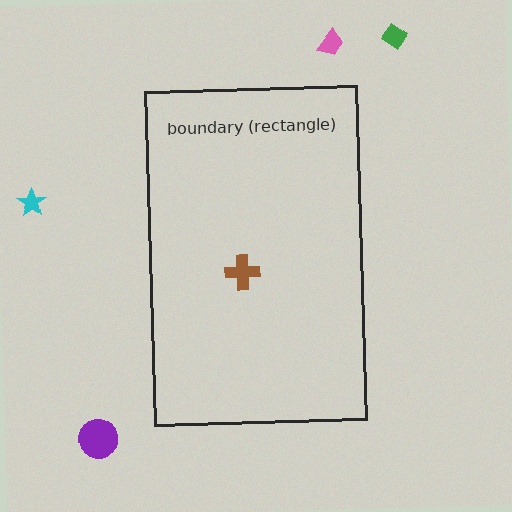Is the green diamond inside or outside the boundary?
Outside.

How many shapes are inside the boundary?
1 inside, 4 outside.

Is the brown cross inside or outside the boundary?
Inside.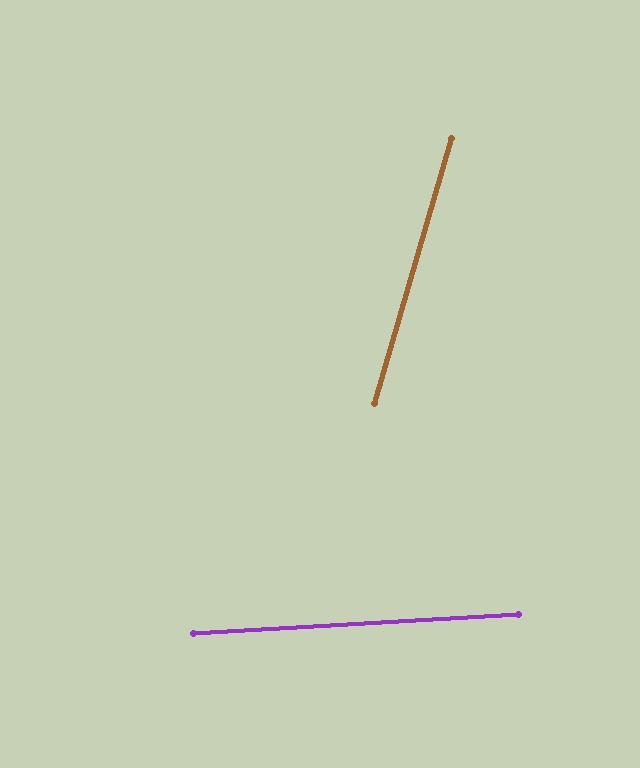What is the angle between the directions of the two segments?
Approximately 70 degrees.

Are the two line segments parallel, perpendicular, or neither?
Neither parallel nor perpendicular — they differ by about 70°.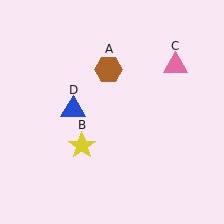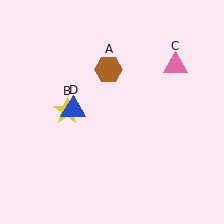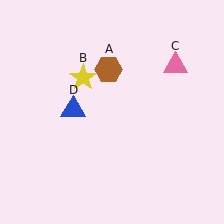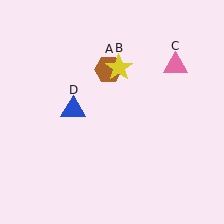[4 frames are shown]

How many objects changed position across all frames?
1 object changed position: yellow star (object B).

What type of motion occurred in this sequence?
The yellow star (object B) rotated clockwise around the center of the scene.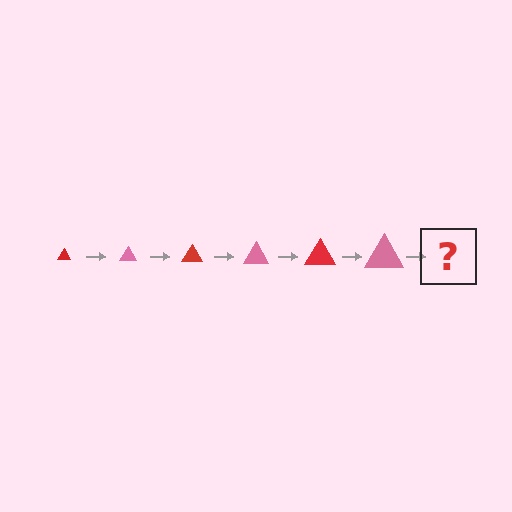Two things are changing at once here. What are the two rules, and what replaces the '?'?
The two rules are that the triangle grows larger each step and the color cycles through red and pink. The '?' should be a red triangle, larger than the previous one.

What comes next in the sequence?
The next element should be a red triangle, larger than the previous one.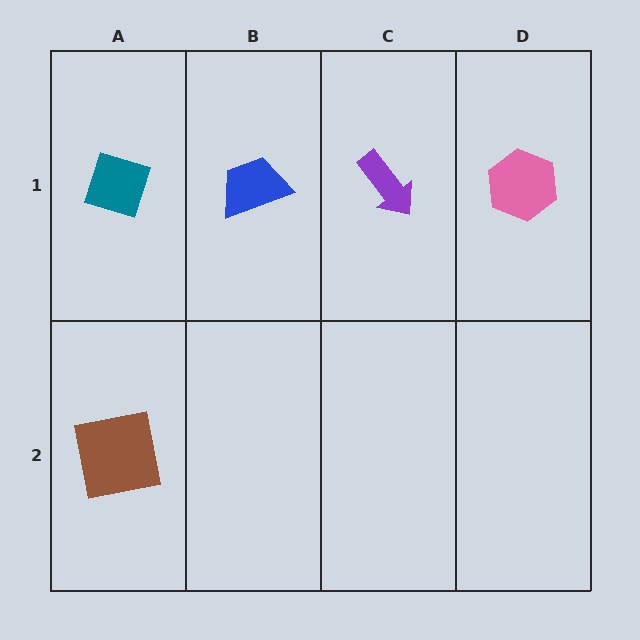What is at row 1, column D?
A pink hexagon.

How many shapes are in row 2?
1 shape.